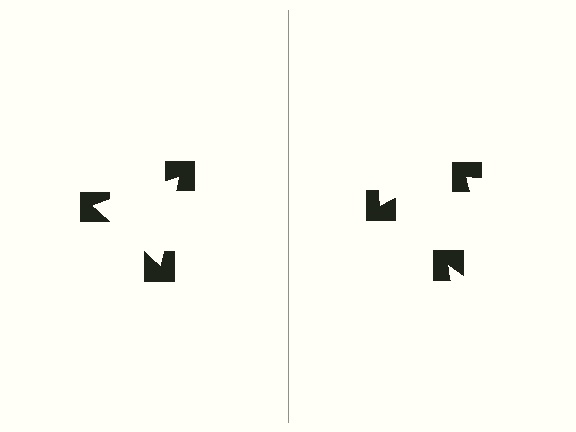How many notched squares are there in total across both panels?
6 — 3 on each side.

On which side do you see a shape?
An illusory triangle appears on the left side. On the right side the wedge cuts are rotated, so no coherent shape forms.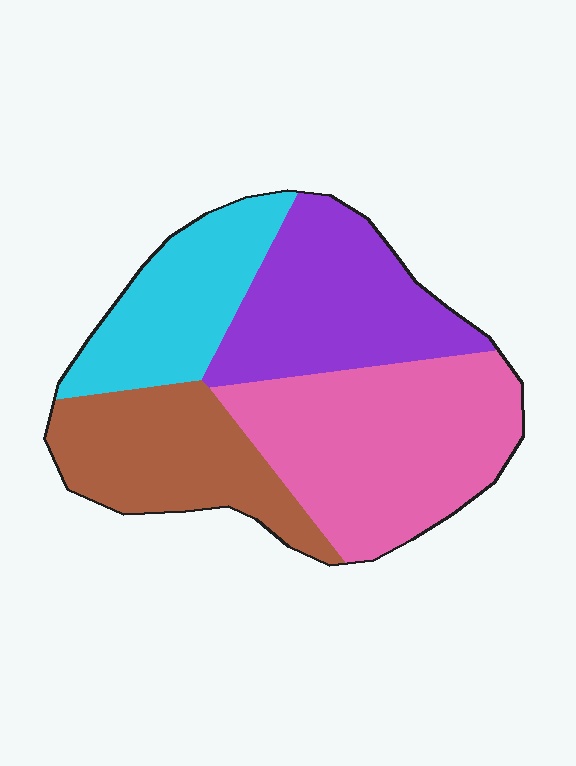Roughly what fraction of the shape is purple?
Purple takes up less than a quarter of the shape.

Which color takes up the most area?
Pink, at roughly 35%.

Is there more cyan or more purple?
Purple.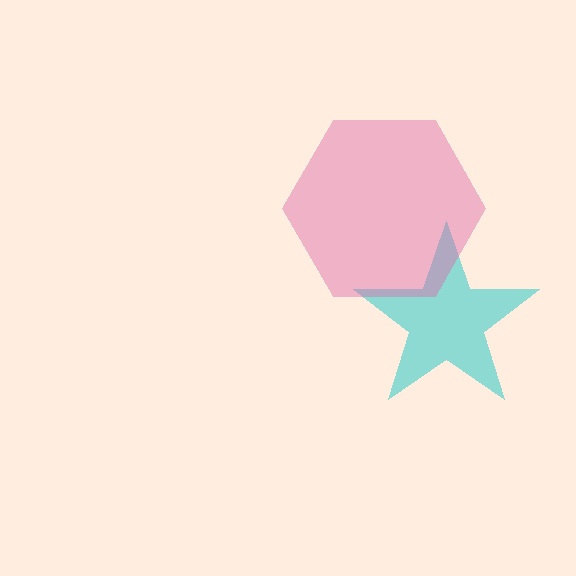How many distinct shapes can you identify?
There are 2 distinct shapes: a cyan star, a pink hexagon.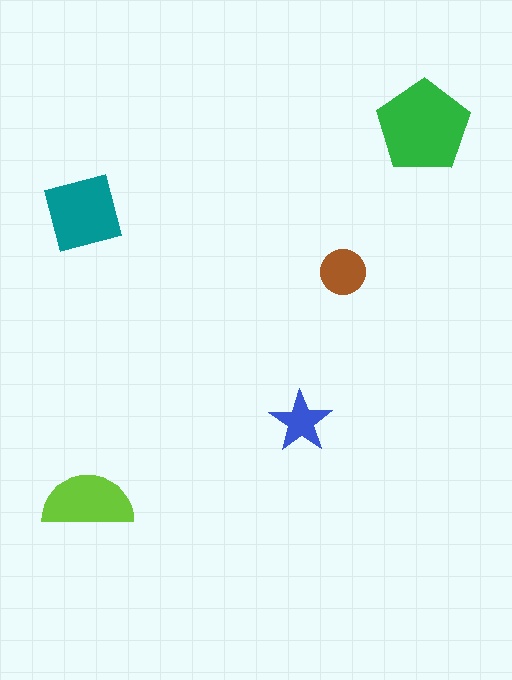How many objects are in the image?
There are 5 objects in the image.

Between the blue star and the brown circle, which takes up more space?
The brown circle.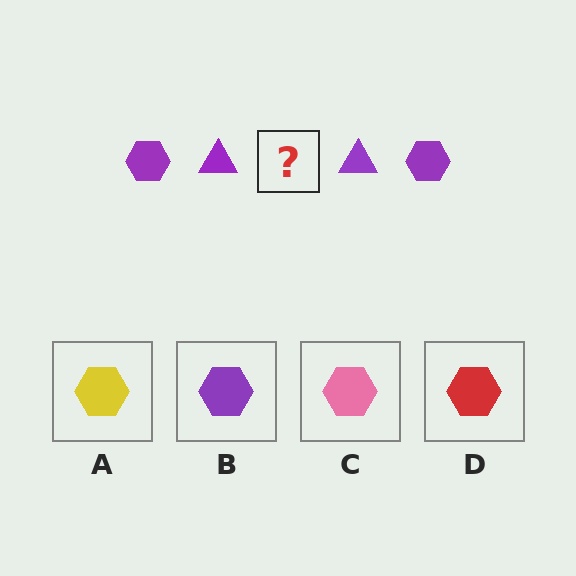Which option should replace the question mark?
Option B.